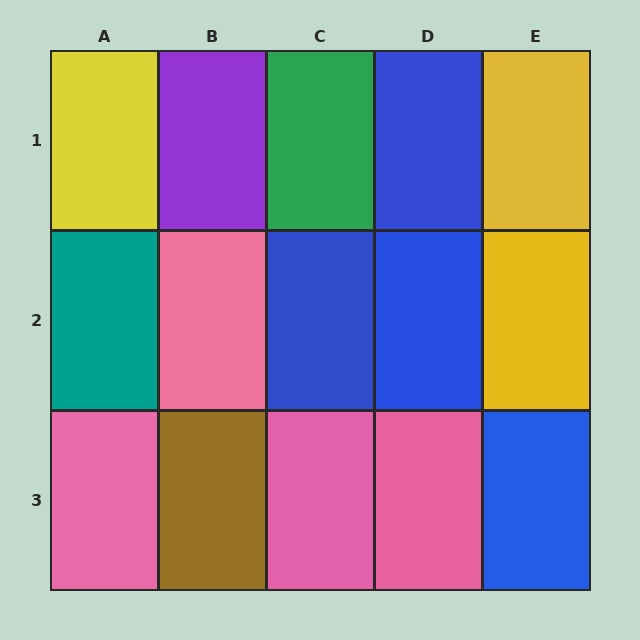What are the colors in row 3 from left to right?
Pink, brown, pink, pink, blue.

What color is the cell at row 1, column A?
Yellow.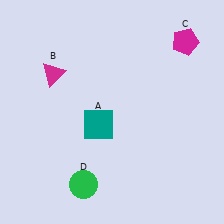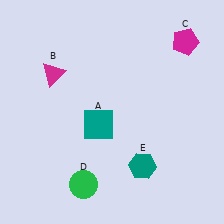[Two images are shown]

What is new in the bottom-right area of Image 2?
A teal hexagon (E) was added in the bottom-right area of Image 2.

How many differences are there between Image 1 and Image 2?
There is 1 difference between the two images.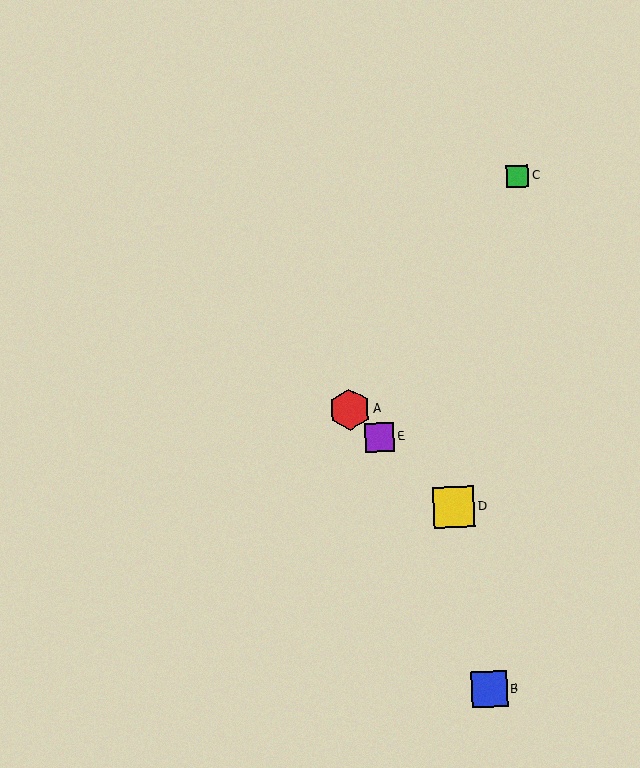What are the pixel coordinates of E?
Object E is at (380, 438).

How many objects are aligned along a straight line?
3 objects (A, D, E) are aligned along a straight line.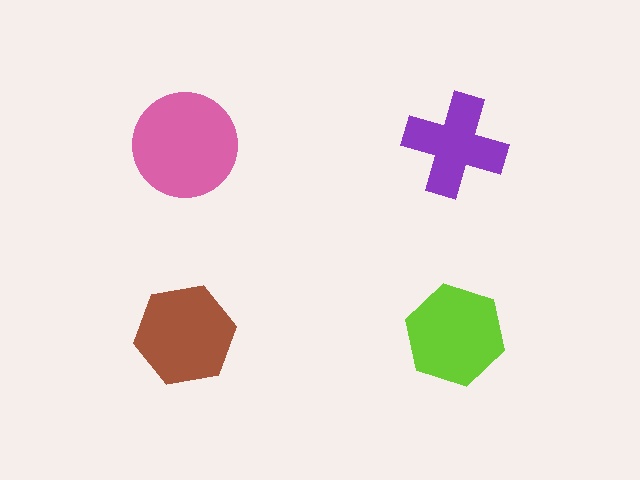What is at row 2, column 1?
A brown hexagon.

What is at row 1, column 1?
A pink circle.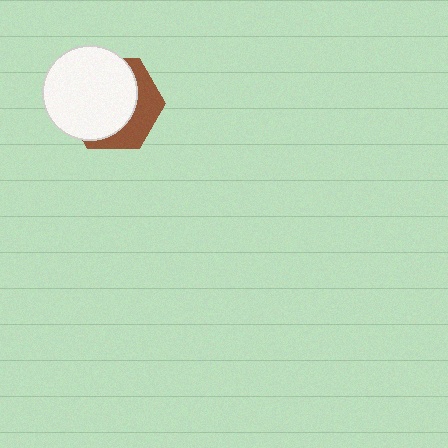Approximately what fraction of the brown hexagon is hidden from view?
Roughly 66% of the brown hexagon is hidden behind the white circle.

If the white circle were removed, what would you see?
You would see the complete brown hexagon.